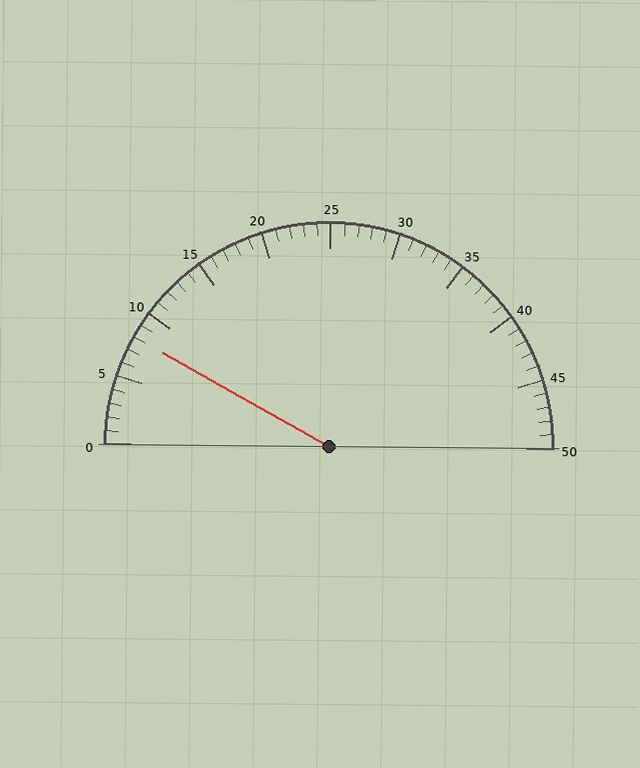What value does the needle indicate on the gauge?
The needle indicates approximately 8.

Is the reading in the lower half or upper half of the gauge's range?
The reading is in the lower half of the range (0 to 50).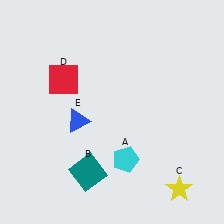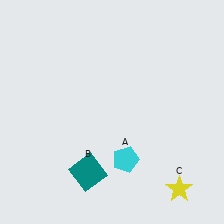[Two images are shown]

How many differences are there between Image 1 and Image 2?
There are 2 differences between the two images.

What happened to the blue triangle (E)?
The blue triangle (E) was removed in Image 2. It was in the bottom-left area of Image 1.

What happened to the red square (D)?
The red square (D) was removed in Image 2. It was in the top-left area of Image 1.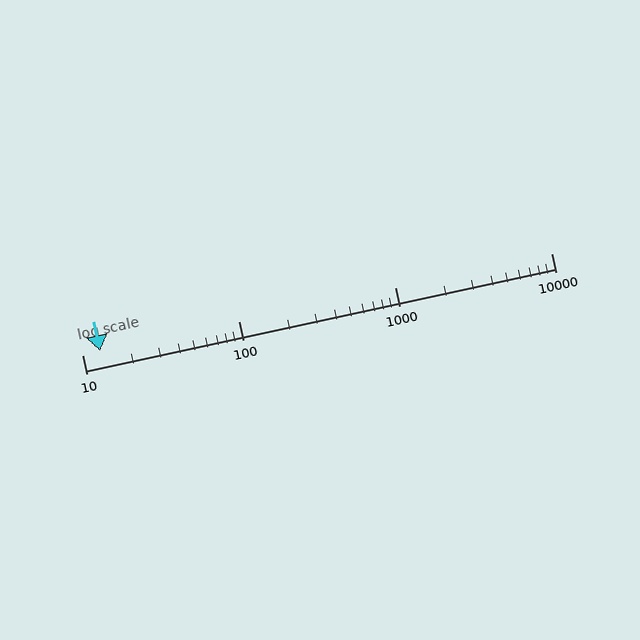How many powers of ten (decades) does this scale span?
The scale spans 3 decades, from 10 to 10000.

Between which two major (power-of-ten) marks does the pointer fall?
The pointer is between 10 and 100.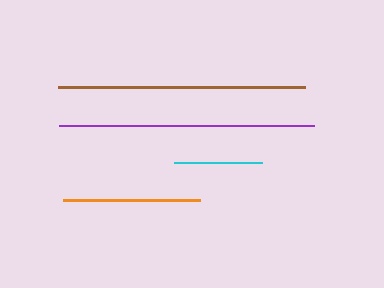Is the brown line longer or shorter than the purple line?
The purple line is longer than the brown line.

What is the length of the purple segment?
The purple segment is approximately 255 pixels long.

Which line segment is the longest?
The purple line is the longest at approximately 255 pixels.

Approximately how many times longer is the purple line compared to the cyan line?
The purple line is approximately 2.9 times the length of the cyan line.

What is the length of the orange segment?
The orange segment is approximately 136 pixels long.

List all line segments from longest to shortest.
From longest to shortest: purple, brown, orange, cyan.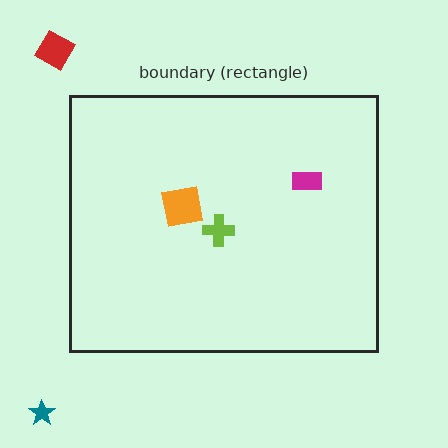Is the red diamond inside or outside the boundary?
Outside.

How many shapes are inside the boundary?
3 inside, 2 outside.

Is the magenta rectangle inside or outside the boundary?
Inside.